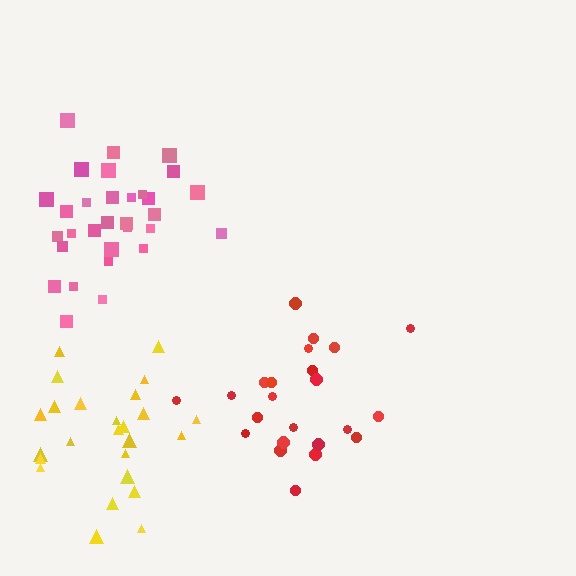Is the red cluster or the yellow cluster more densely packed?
Red.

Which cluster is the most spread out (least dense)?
Yellow.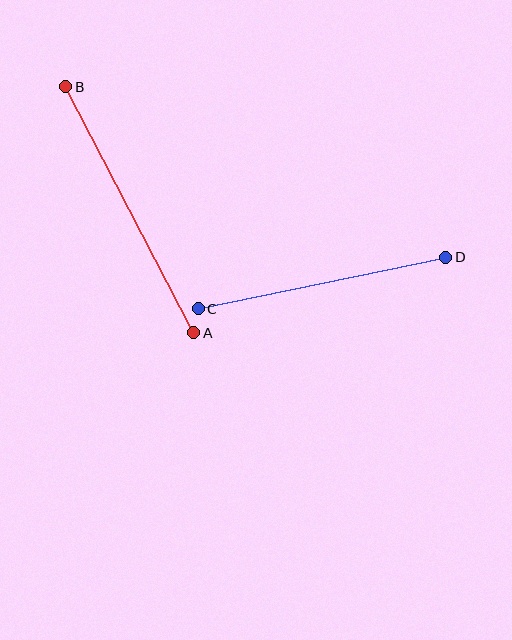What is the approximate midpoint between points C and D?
The midpoint is at approximately (322, 283) pixels.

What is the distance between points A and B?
The distance is approximately 277 pixels.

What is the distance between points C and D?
The distance is approximately 253 pixels.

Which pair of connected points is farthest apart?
Points A and B are farthest apart.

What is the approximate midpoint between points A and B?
The midpoint is at approximately (130, 210) pixels.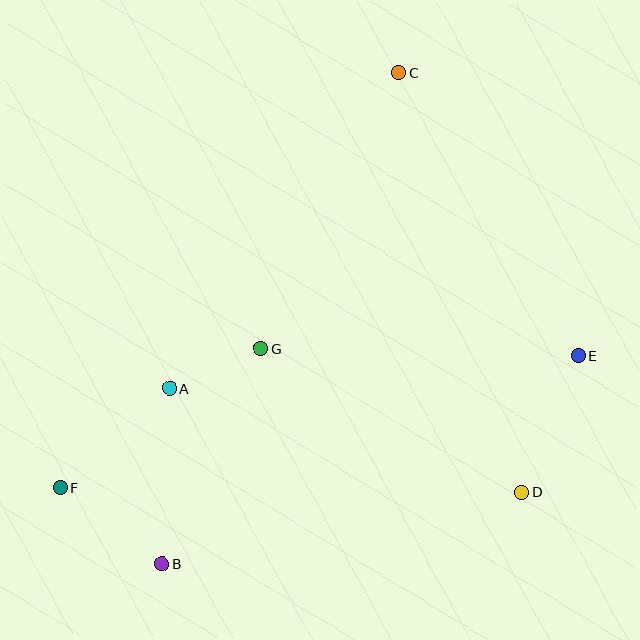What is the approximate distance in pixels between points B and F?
The distance between B and F is approximately 127 pixels.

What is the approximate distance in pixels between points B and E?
The distance between B and E is approximately 466 pixels.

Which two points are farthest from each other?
Points B and C are farthest from each other.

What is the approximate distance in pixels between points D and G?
The distance between D and G is approximately 298 pixels.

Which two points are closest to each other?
Points A and G are closest to each other.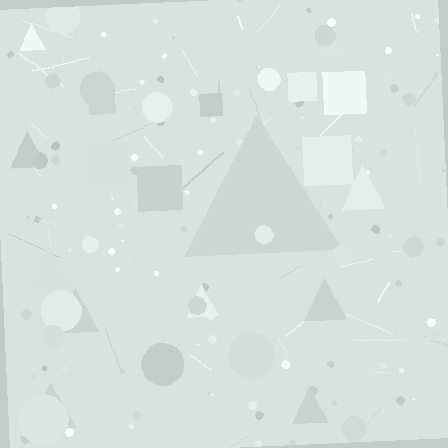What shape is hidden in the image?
A triangle is hidden in the image.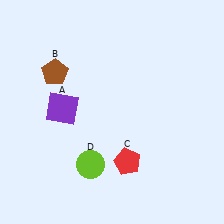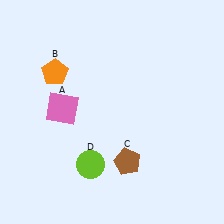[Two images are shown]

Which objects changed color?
A changed from purple to pink. B changed from brown to orange. C changed from red to brown.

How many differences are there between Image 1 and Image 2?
There are 3 differences between the two images.